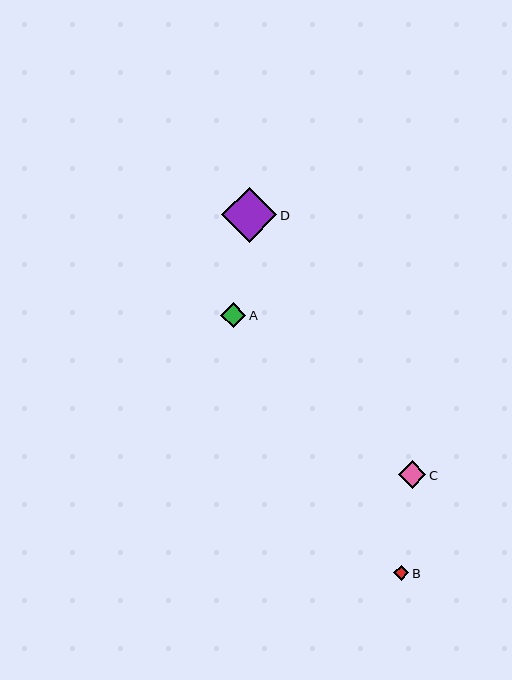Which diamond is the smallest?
Diamond B is the smallest with a size of approximately 15 pixels.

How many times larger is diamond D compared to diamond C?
Diamond D is approximately 2.0 times the size of diamond C.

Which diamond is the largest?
Diamond D is the largest with a size of approximately 55 pixels.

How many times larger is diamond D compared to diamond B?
Diamond D is approximately 3.6 times the size of diamond B.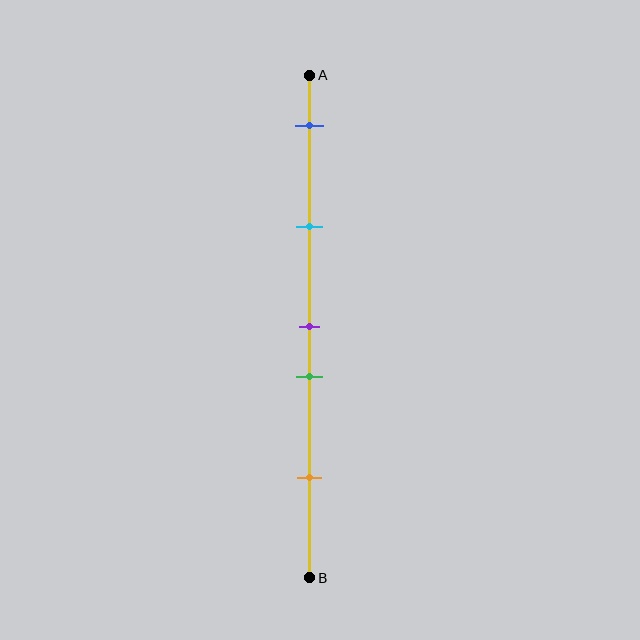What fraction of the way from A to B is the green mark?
The green mark is approximately 60% (0.6) of the way from A to B.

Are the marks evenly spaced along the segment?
No, the marks are not evenly spaced.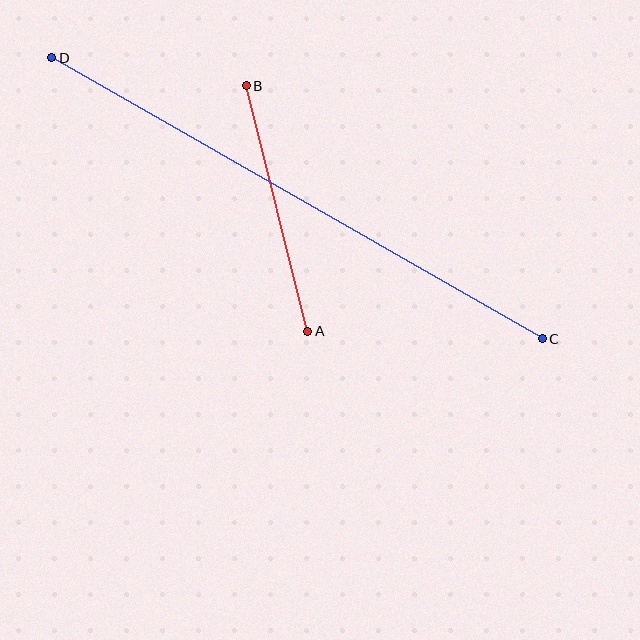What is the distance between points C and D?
The distance is approximately 565 pixels.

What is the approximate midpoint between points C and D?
The midpoint is at approximately (297, 198) pixels.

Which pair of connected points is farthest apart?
Points C and D are farthest apart.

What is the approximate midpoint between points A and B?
The midpoint is at approximately (277, 209) pixels.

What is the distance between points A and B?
The distance is approximately 253 pixels.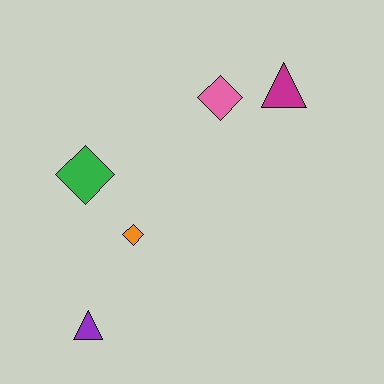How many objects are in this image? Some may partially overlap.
There are 5 objects.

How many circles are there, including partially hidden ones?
There are no circles.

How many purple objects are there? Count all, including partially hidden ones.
There is 1 purple object.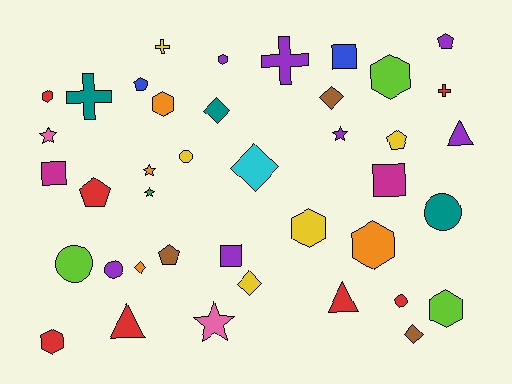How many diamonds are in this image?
There are 6 diamonds.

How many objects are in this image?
There are 40 objects.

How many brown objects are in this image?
There are 3 brown objects.